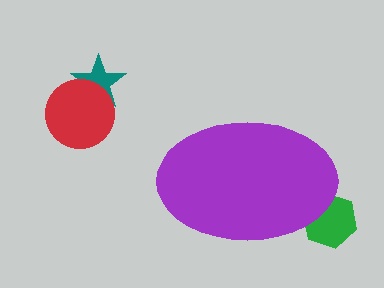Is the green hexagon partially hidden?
Yes, the green hexagon is partially hidden behind the purple ellipse.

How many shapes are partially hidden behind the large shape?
1 shape is partially hidden.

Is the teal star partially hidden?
No, the teal star is fully visible.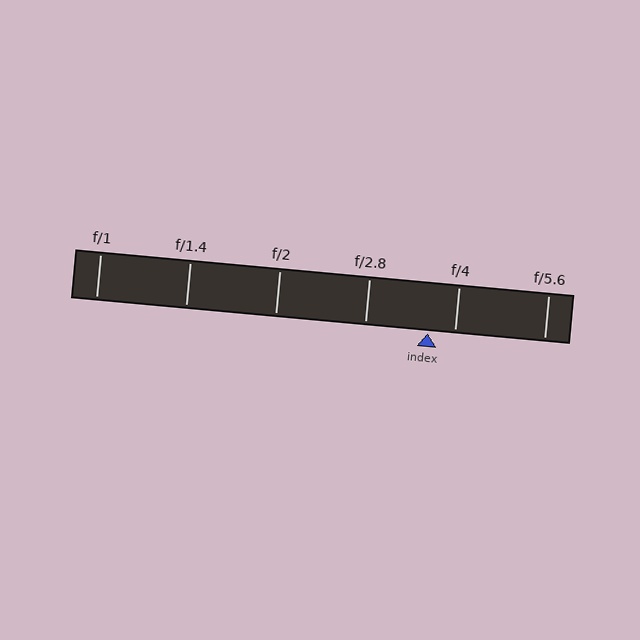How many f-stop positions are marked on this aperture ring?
There are 6 f-stop positions marked.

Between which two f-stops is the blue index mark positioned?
The index mark is between f/2.8 and f/4.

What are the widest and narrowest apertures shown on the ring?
The widest aperture shown is f/1 and the narrowest is f/5.6.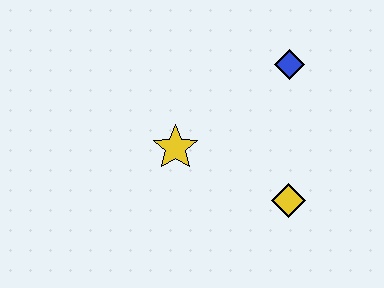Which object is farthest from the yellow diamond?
The blue diamond is farthest from the yellow diamond.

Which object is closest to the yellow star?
The yellow diamond is closest to the yellow star.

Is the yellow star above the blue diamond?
No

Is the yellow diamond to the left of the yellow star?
No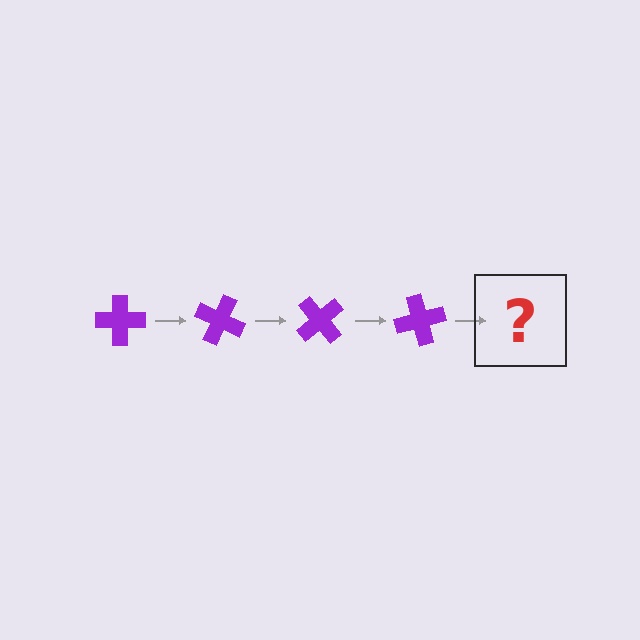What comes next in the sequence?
The next element should be a purple cross rotated 100 degrees.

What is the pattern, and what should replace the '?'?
The pattern is that the cross rotates 25 degrees each step. The '?' should be a purple cross rotated 100 degrees.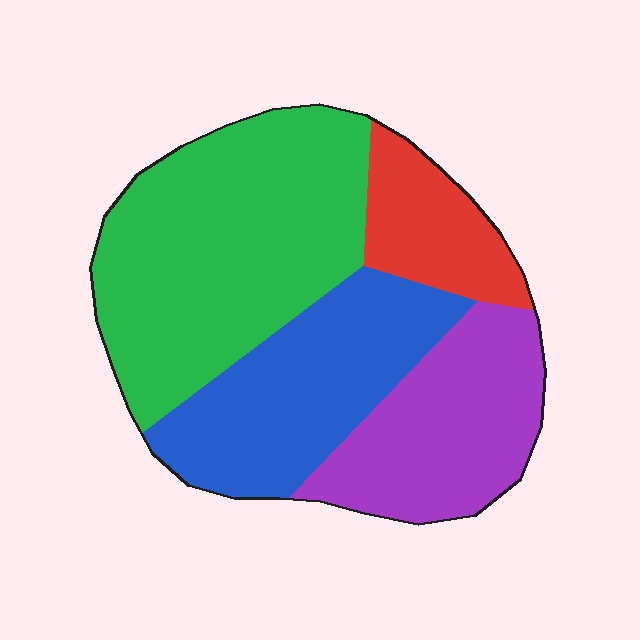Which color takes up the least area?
Red, at roughly 10%.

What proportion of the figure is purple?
Purple covers about 20% of the figure.